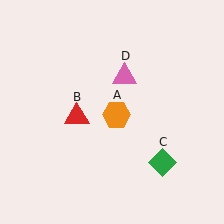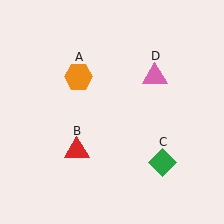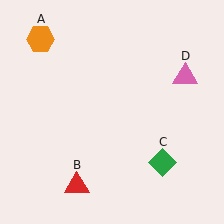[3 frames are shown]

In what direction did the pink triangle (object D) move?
The pink triangle (object D) moved right.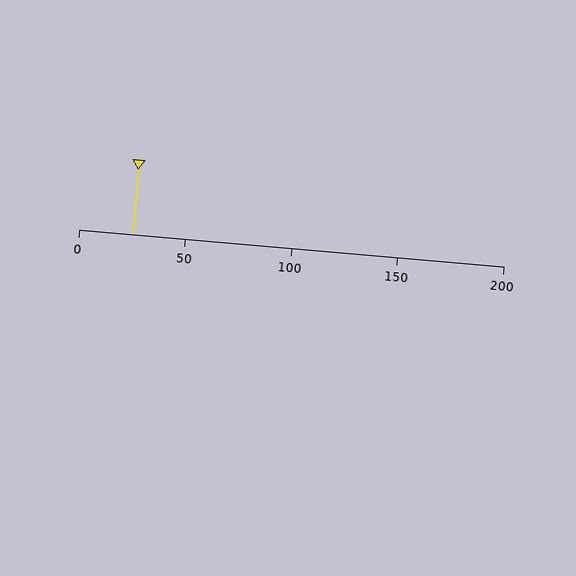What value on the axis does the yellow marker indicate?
The marker indicates approximately 25.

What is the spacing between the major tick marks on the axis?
The major ticks are spaced 50 apart.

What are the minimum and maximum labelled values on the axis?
The axis runs from 0 to 200.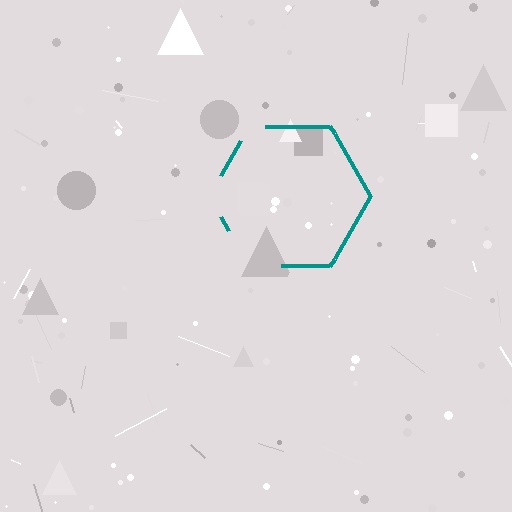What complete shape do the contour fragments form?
The contour fragments form a hexagon.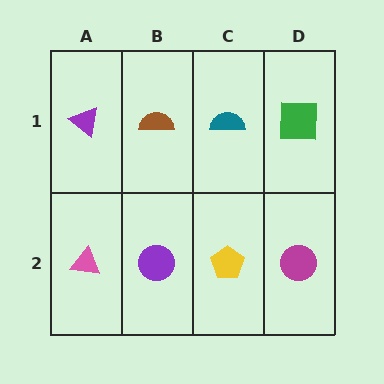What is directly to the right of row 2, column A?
A purple circle.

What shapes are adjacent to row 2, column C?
A teal semicircle (row 1, column C), a purple circle (row 2, column B), a magenta circle (row 2, column D).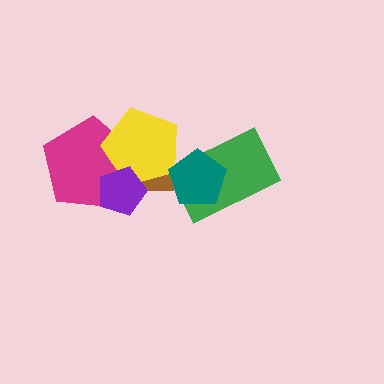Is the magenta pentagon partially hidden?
Yes, it is partially covered by another shape.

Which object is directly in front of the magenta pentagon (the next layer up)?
The yellow pentagon is directly in front of the magenta pentagon.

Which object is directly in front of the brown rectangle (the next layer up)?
The magenta pentagon is directly in front of the brown rectangle.